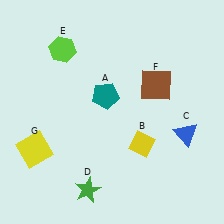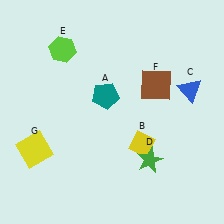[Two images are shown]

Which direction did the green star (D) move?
The green star (D) moved right.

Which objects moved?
The objects that moved are: the blue triangle (C), the green star (D).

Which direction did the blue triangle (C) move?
The blue triangle (C) moved up.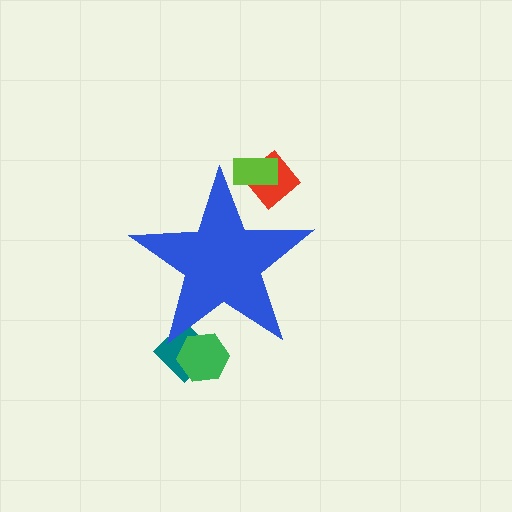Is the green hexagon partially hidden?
Yes, the green hexagon is partially hidden behind the blue star.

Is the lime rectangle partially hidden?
Yes, the lime rectangle is partially hidden behind the blue star.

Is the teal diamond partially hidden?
Yes, the teal diamond is partially hidden behind the blue star.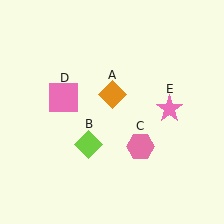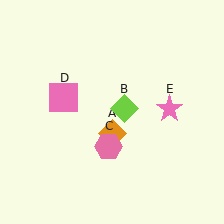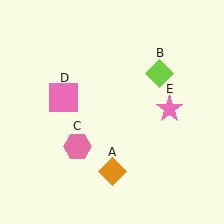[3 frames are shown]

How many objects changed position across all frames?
3 objects changed position: orange diamond (object A), lime diamond (object B), pink hexagon (object C).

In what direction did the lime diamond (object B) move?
The lime diamond (object B) moved up and to the right.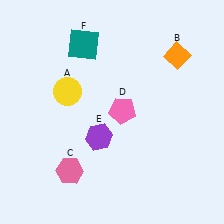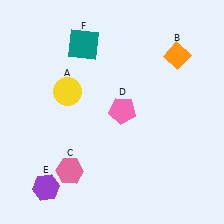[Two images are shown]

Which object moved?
The purple hexagon (E) moved left.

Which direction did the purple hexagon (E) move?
The purple hexagon (E) moved left.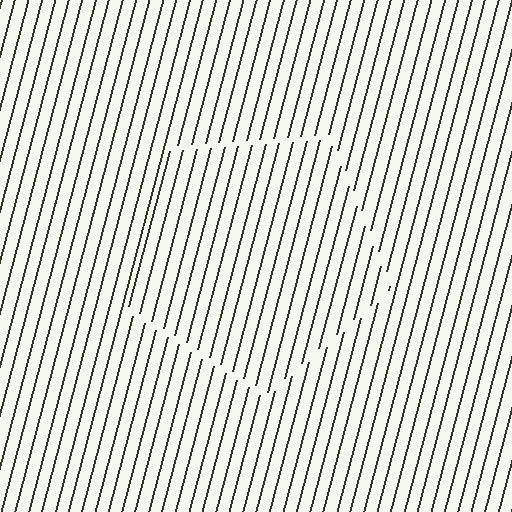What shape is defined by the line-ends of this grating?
An illusory pentagon. The interior of the shape contains the same grating, shifted by half a period — the contour is defined by the phase discontinuity where line-ends from the inner and outer gratings abut.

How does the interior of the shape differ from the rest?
The interior of the shape contains the same grating, shifted by half a period — the contour is defined by the phase discontinuity where line-ends from the inner and outer gratings abut.